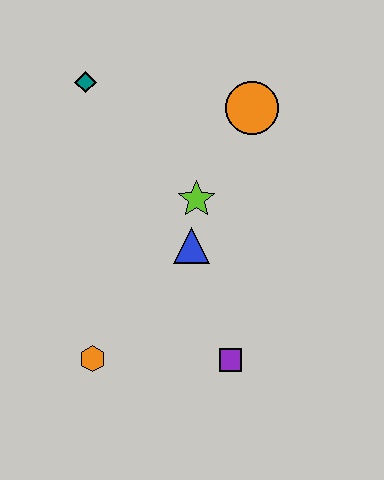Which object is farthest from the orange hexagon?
The orange circle is farthest from the orange hexagon.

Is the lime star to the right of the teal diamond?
Yes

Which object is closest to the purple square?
The blue triangle is closest to the purple square.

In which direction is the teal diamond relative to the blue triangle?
The teal diamond is above the blue triangle.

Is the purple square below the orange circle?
Yes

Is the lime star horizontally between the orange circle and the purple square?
No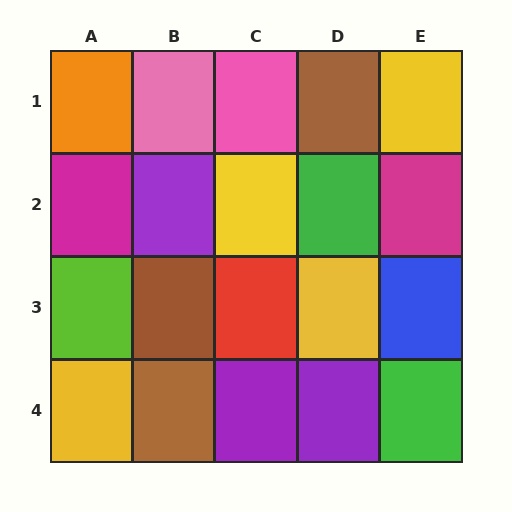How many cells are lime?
1 cell is lime.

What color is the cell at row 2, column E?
Magenta.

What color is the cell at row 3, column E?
Blue.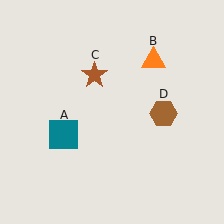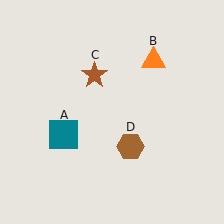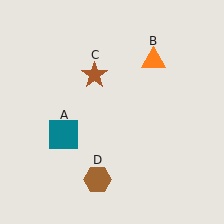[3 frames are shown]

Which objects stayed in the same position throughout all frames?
Teal square (object A) and orange triangle (object B) and brown star (object C) remained stationary.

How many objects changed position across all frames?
1 object changed position: brown hexagon (object D).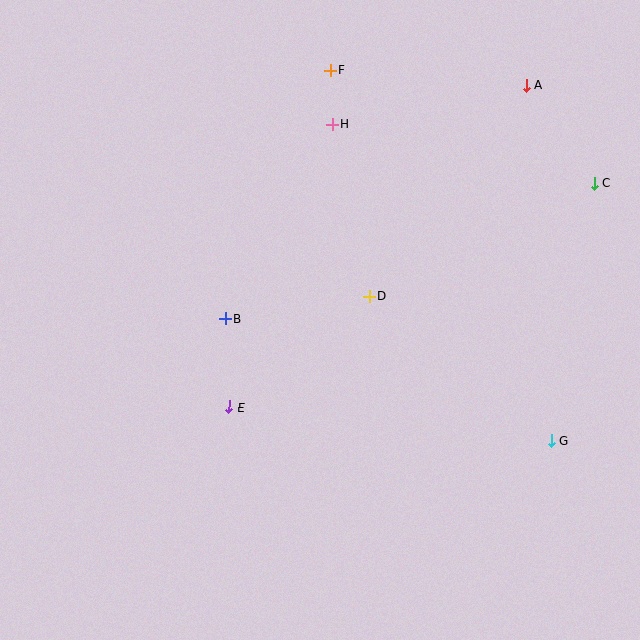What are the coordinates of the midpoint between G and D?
The midpoint between G and D is at (461, 369).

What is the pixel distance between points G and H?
The distance between G and H is 385 pixels.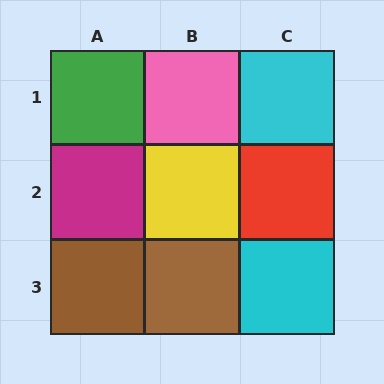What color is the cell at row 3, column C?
Cyan.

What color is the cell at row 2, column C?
Red.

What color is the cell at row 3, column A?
Brown.